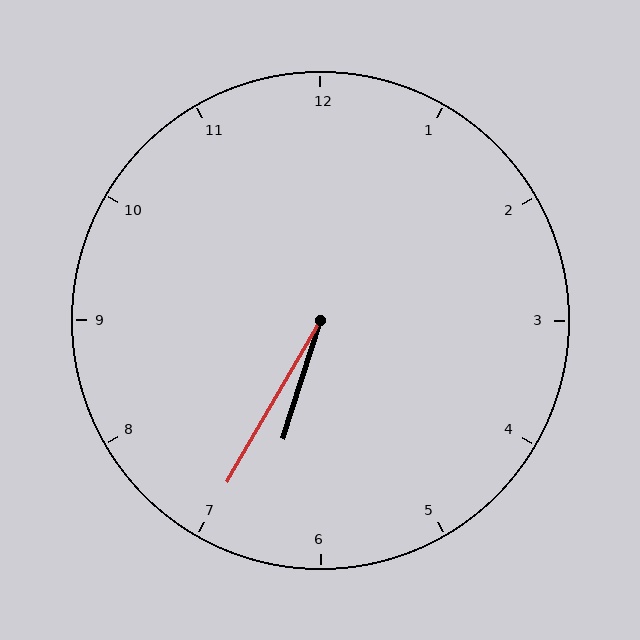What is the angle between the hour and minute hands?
Approximately 12 degrees.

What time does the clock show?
6:35.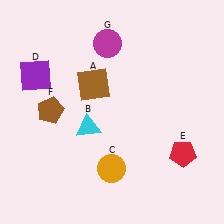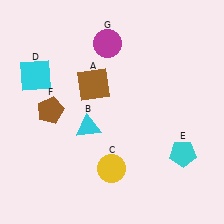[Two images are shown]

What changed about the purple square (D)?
In Image 1, D is purple. In Image 2, it changed to cyan.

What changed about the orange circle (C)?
In Image 1, C is orange. In Image 2, it changed to yellow.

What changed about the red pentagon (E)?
In Image 1, E is red. In Image 2, it changed to cyan.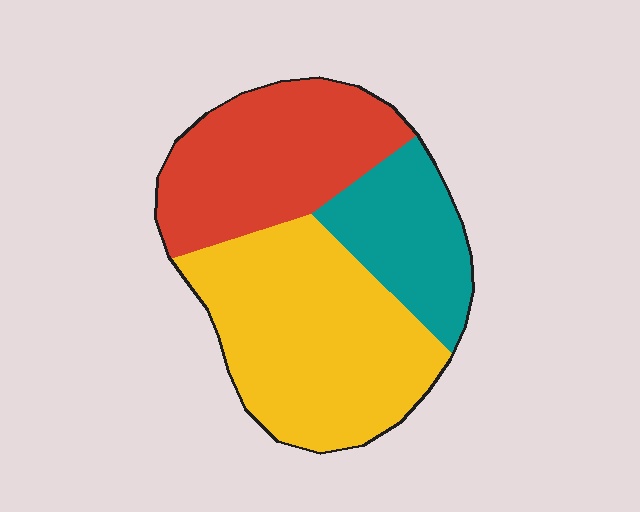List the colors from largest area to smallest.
From largest to smallest: yellow, red, teal.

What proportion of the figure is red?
Red covers roughly 35% of the figure.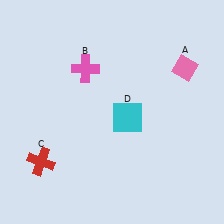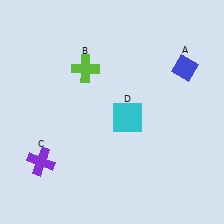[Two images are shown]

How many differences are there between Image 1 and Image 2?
There are 3 differences between the two images.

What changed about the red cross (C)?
In Image 1, C is red. In Image 2, it changed to purple.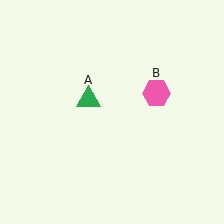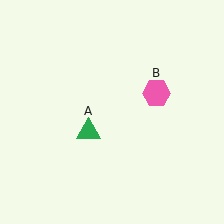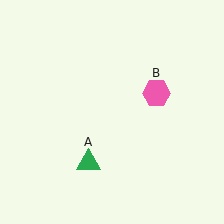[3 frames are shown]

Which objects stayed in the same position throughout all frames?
Pink hexagon (object B) remained stationary.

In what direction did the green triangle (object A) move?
The green triangle (object A) moved down.